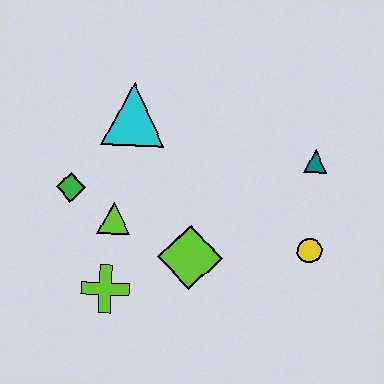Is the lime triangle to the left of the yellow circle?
Yes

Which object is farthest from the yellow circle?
The green diamond is farthest from the yellow circle.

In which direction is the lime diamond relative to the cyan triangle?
The lime diamond is below the cyan triangle.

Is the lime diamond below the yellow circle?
Yes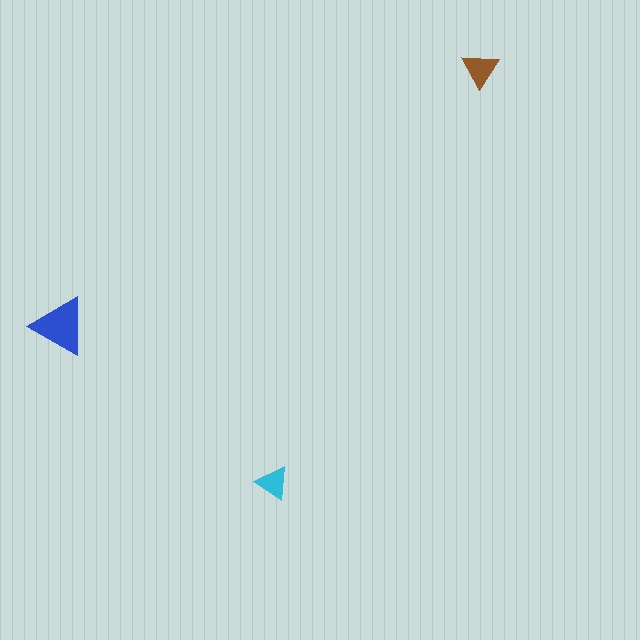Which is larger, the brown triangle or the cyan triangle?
The brown one.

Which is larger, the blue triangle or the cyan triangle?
The blue one.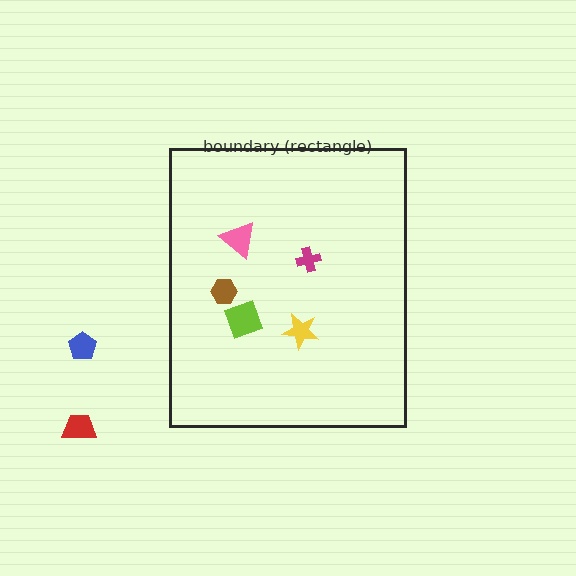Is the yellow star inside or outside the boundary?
Inside.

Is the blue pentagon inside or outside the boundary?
Outside.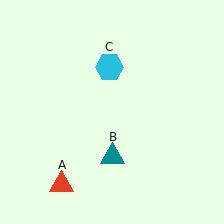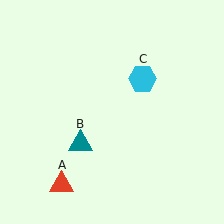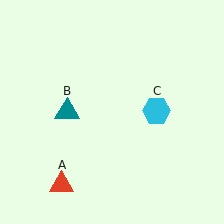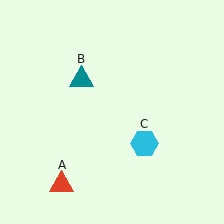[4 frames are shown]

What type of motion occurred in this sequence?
The teal triangle (object B), cyan hexagon (object C) rotated clockwise around the center of the scene.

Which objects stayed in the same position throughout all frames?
Red triangle (object A) remained stationary.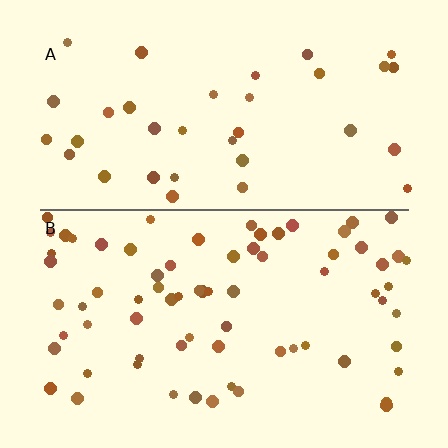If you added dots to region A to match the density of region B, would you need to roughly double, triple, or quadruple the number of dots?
Approximately double.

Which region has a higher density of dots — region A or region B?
B (the bottom).